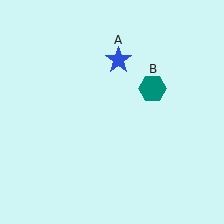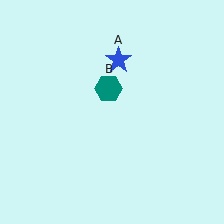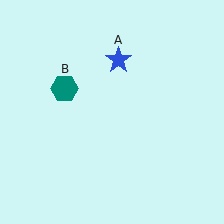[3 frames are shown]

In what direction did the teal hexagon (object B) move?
The teal hexagon (object B) moved left.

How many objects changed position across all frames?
1 object changed position: teal hexagon (object B).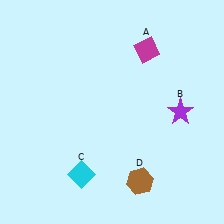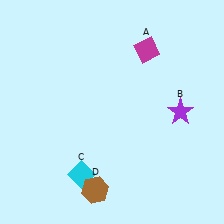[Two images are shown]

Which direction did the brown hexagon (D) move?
The brown hexagon (D) moved left.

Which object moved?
The brown hexagon (D) moved left.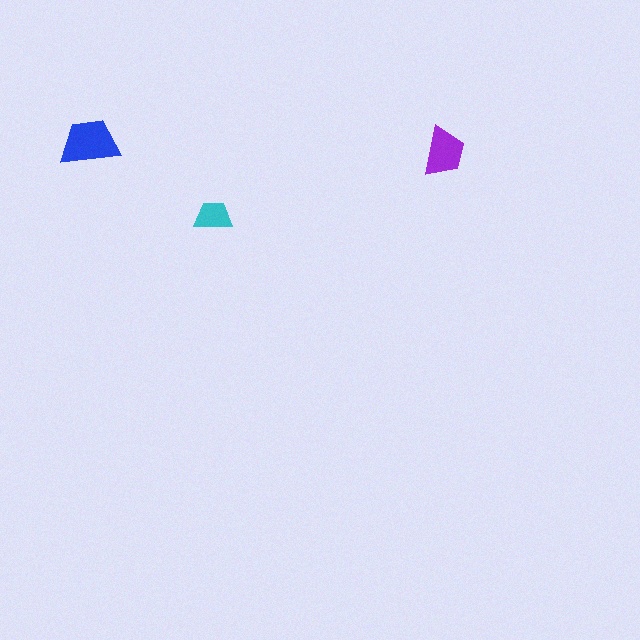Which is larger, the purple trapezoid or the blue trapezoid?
The blue one.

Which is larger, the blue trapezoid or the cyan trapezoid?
The blue one.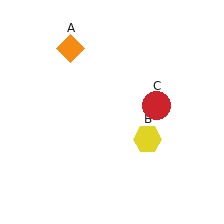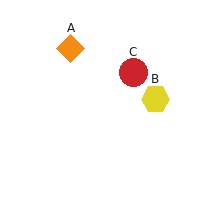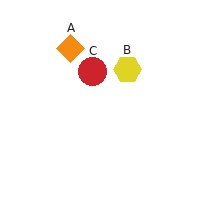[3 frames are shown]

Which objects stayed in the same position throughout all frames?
Orange diamond (object A) remained stationary.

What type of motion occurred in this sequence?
The yellow hexagon (object B), red circle (object C) rotated counterclockwise around the center of the scene.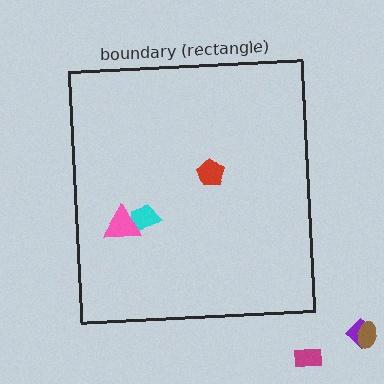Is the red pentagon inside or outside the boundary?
Inside.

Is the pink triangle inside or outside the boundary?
Inside.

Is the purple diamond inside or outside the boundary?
Outside.